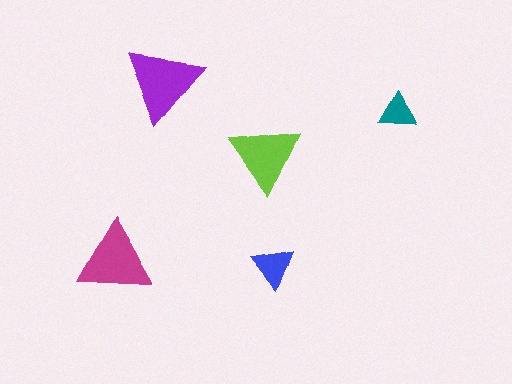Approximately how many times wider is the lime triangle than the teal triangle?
About 2 times wider.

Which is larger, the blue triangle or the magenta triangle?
The magenta one.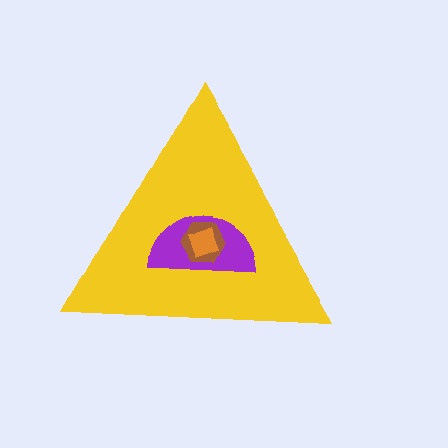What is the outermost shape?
The yellow triangle.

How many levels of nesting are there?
4.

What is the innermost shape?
The orange diamond.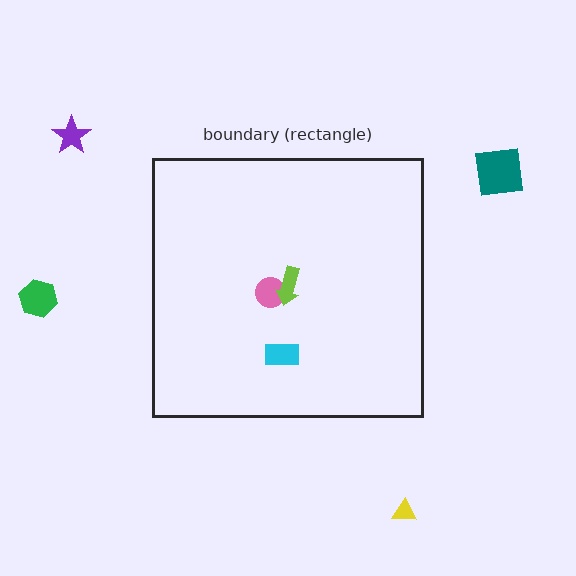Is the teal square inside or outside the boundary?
Outside.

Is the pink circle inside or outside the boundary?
Inside.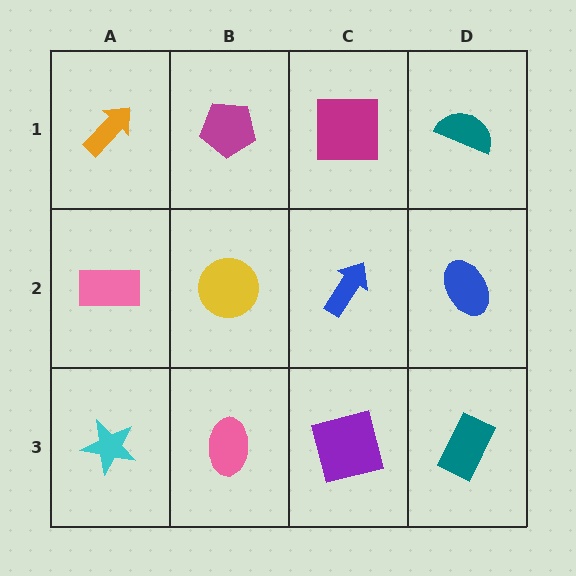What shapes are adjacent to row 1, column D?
A blue ellipse (row 2, column D), a magenta square (row 1, column C).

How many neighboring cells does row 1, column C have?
3.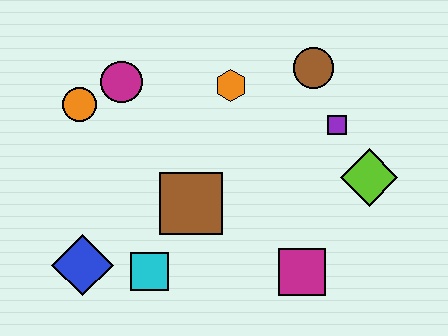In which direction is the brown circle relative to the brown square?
The brown circle is above the brown square.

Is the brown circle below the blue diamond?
No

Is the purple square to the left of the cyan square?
No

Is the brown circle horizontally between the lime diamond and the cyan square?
Yes